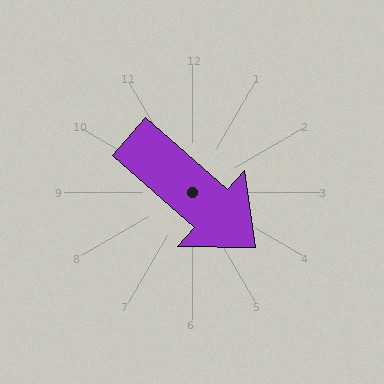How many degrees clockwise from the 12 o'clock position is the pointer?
Approximately 131 degrees.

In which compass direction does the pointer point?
Southeast.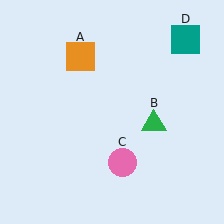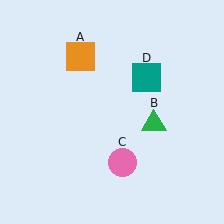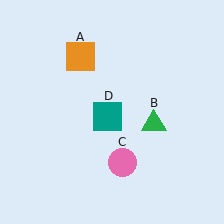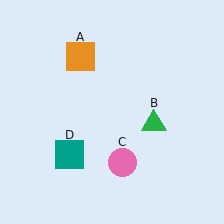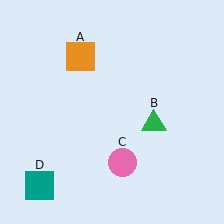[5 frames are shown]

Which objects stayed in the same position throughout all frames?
Orange square (object A) and green triangle (object B) and pink circle (object C) remained stationary.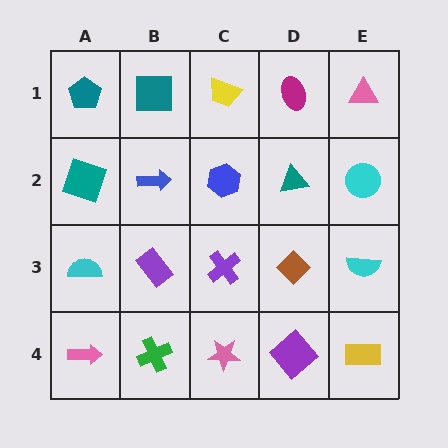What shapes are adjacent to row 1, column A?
A teal square (row 2, column A), a teal square (row 1, column B).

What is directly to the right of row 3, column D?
A cyan semicircle.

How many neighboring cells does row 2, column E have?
3.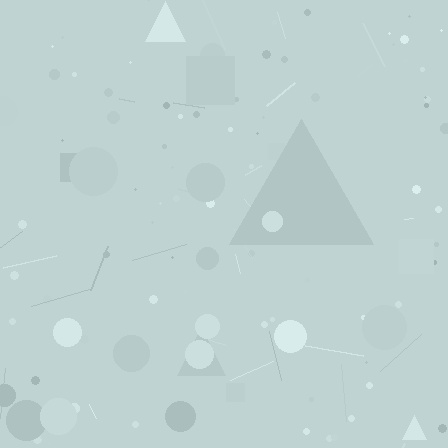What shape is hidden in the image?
A triangle is hidden in the image.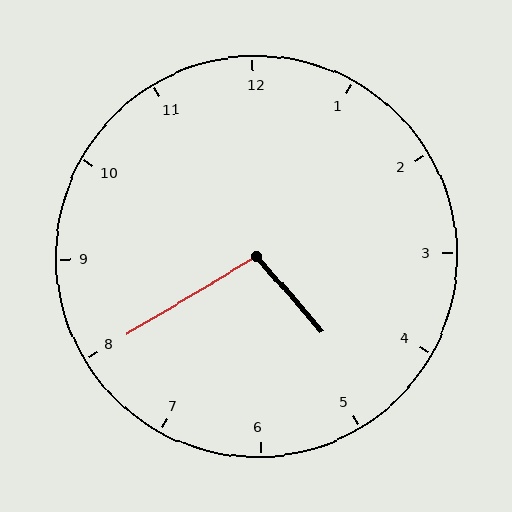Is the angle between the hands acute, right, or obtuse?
It is obtuse.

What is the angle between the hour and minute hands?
Approximately 100 degrees.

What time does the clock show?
4:40.